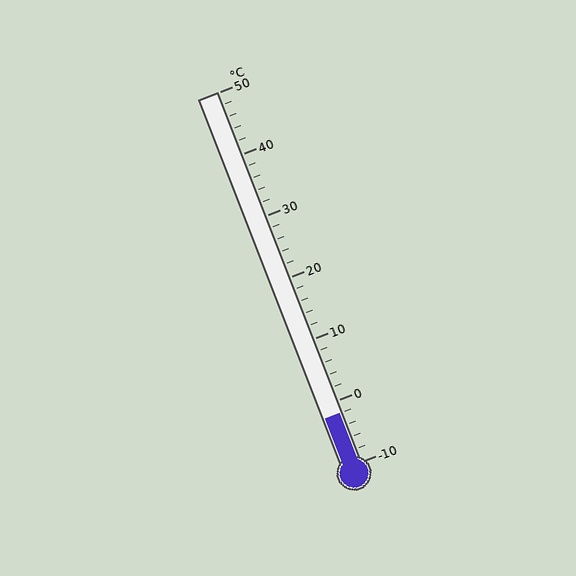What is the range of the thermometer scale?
The thermometer scale ranges from -10°C to 50°C.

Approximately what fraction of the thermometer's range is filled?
The thermometer is filled to approximately 15% of its range.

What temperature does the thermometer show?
The thermometer shows approximately -2°C.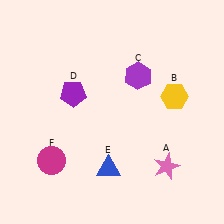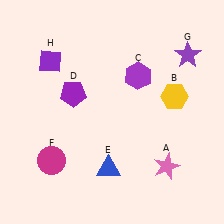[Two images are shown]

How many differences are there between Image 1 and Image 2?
There are 2 differences between the two images.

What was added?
A purple star (G), a purple diamond (H) were added in Image 2.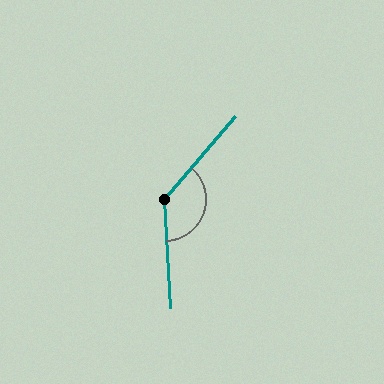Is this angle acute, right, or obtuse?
It is obtuse.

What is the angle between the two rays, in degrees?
Approximately 136 degrees.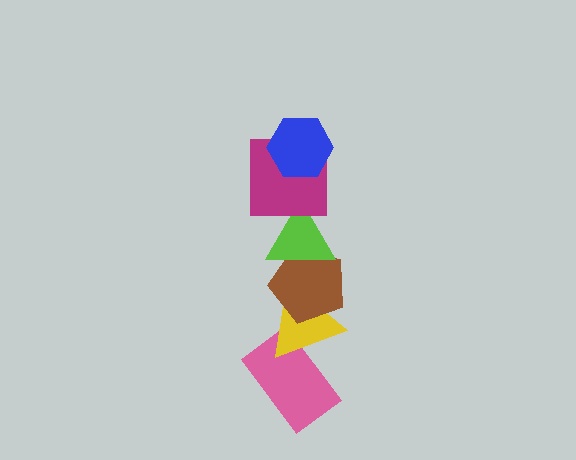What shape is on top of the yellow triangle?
The brown pentagon is on top of the yellow triangle.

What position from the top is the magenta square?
The magenta square is 2nd from the top.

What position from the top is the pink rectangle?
The pink rectangle is 6th from the top.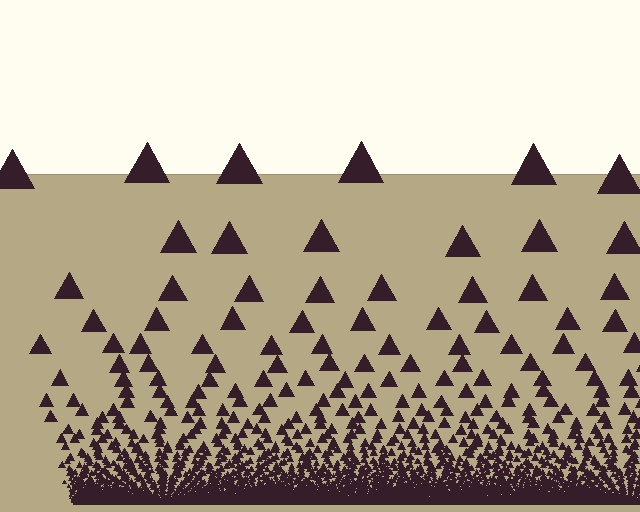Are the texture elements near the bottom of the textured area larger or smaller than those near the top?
Smaller. The gradient is inverted — elements near the bottom are smaller and denser.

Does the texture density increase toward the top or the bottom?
Density increases toward the bottom.